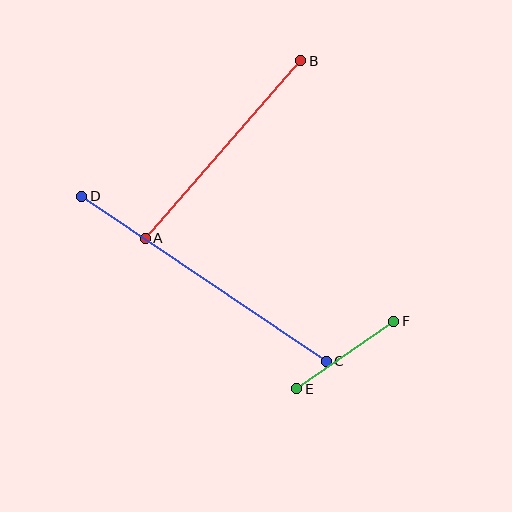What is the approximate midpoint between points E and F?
The midpoint is at approximately (345, 355) pixels.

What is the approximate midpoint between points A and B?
The midpoint is at approximately (223, 150) pixels.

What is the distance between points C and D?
The distance is approximately 295 pixels.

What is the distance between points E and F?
The distance is approximately 118 pixels.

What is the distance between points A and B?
The distance is approximately 236 pixels.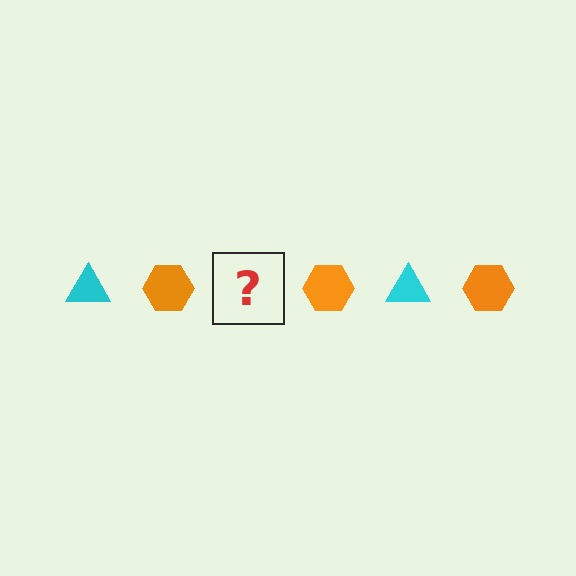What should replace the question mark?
The question mark should be replaced with a cyan triangle.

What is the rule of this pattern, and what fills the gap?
The rule is that the pattern alternates between cyan triangle and orange hexagon. The gap should be filled with a cyan triangle.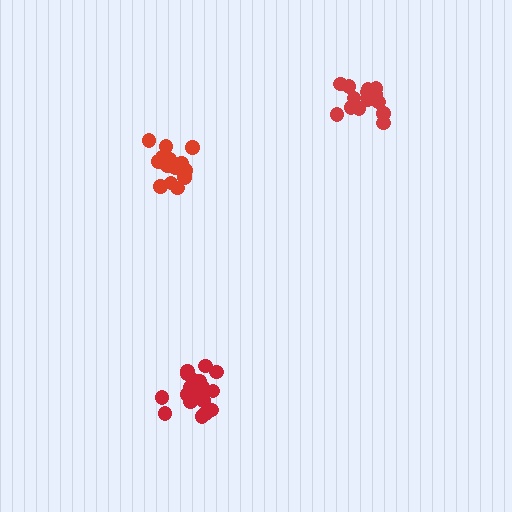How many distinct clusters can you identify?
There are 3 distinct clusters.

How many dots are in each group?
Group 1: 15 dots, Group 2: 15 dots, Group 3: 20 dots (50 total).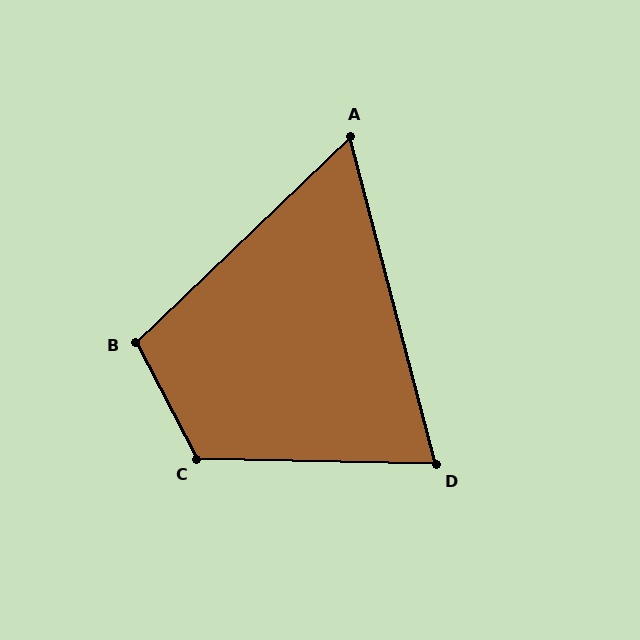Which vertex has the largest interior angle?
C, at approximately 119 degrees.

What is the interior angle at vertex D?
Approximately 74 degrees (acute).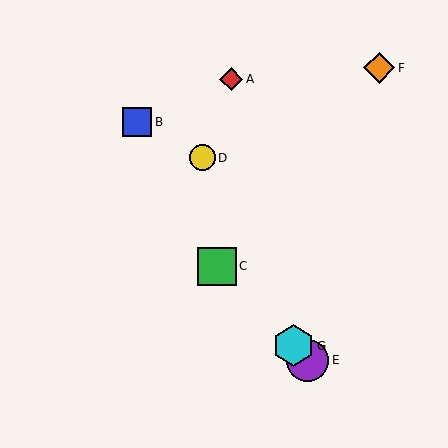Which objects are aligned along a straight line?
Objects C, E, G are aligned along a straight line.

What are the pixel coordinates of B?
Object B is at (137, 122).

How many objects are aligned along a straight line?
3 objects (C, E, G) are aligned along a straight line.